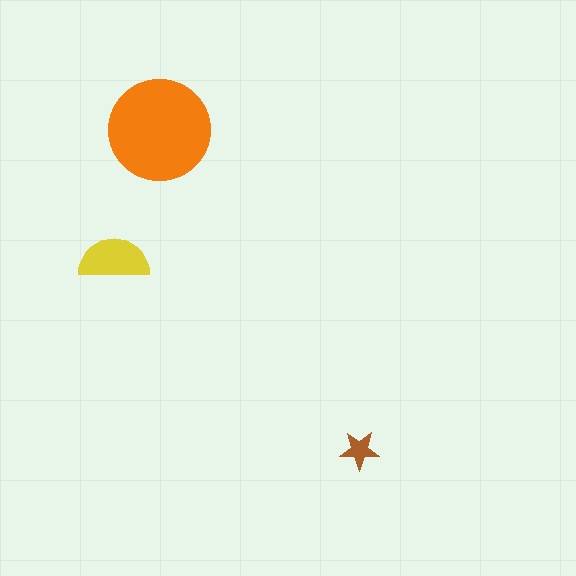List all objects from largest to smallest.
The orange circle, the yellow semicircle, the brown star.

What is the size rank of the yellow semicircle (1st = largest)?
2nd.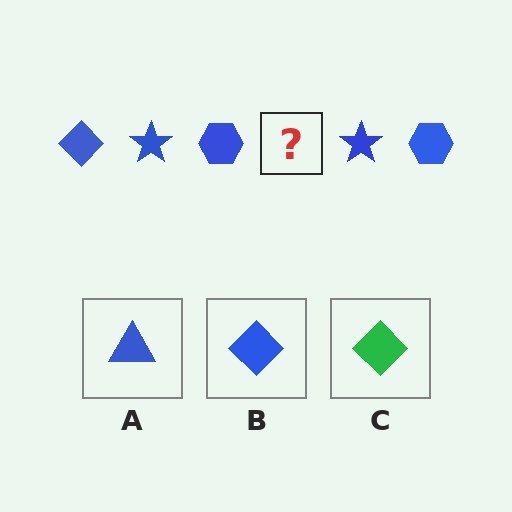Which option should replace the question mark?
Option B.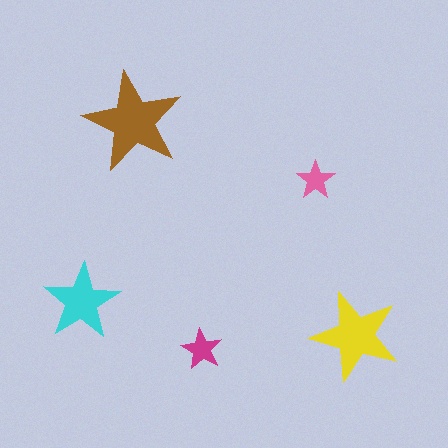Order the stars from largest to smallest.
the brown one, the yellow one, the cyan one, the magenta one, the pink one.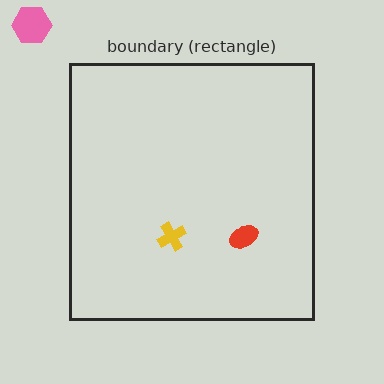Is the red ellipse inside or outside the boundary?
Inside.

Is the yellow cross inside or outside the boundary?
Inside.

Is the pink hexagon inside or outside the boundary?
Outside.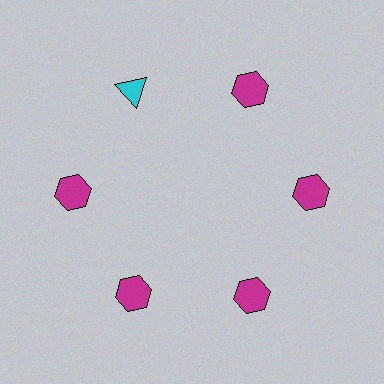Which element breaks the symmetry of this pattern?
The cyan triangle at roughly the 11 o'clock position breaks the symmetry. All other shapes are magenta hexagons.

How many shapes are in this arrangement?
There are 6 shapes arranged in a ring pattern.